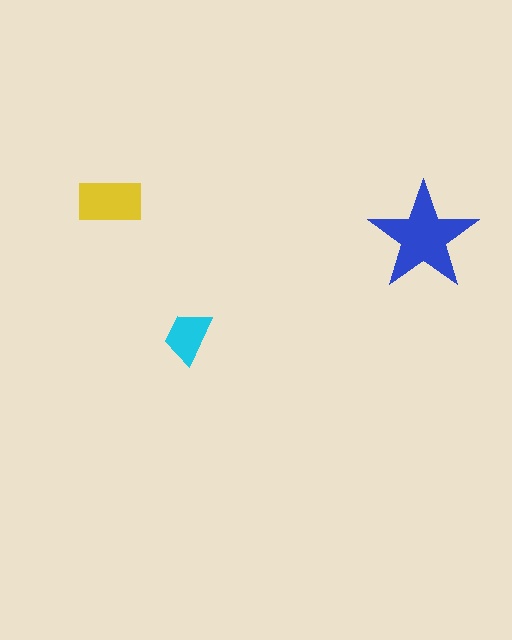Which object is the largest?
The blue star.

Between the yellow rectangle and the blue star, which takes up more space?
The blue star.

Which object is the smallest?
The cyan trapezoid.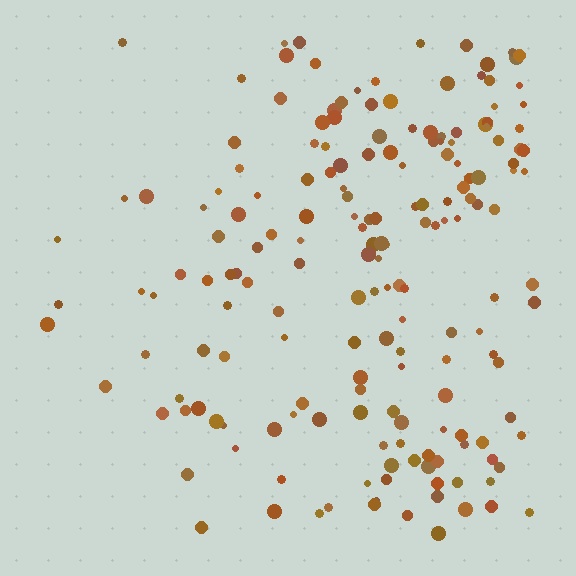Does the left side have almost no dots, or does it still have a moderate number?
Still a moderate number, just noticeably fewer than the right.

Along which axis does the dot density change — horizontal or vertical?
Horizontal.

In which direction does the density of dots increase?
From left to right, with the right side densest.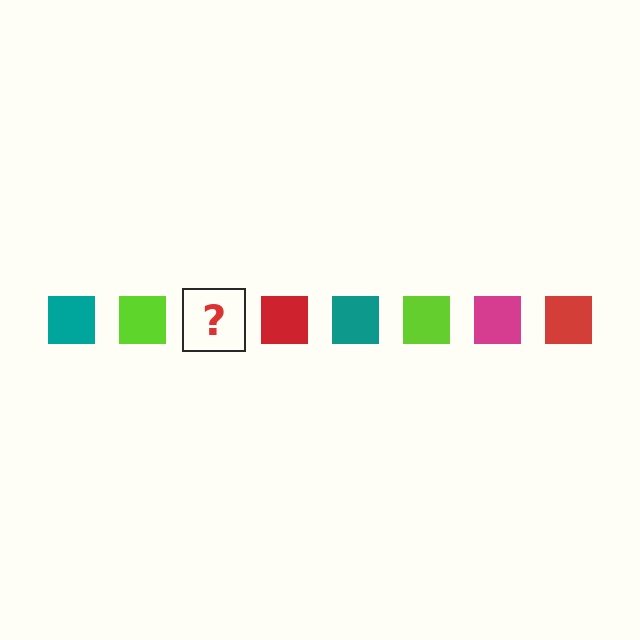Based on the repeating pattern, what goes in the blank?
The blank should be a magenta square.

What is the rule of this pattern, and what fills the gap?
The rule is that the pattern cycles through teal, lime, magenta, red squares. The gap should be filled with a magenta square.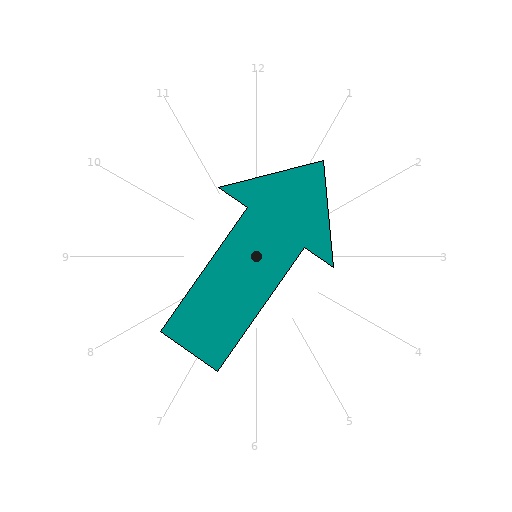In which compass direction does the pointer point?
Northeast.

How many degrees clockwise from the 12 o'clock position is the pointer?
Approximately 35 degrees.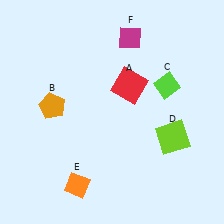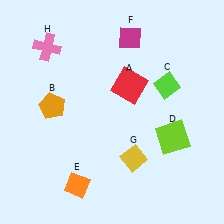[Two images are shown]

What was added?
A yellow diamond (G), a pink cross (H) were added in Image 2.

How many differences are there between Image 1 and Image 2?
There are 2 differences between the two images.